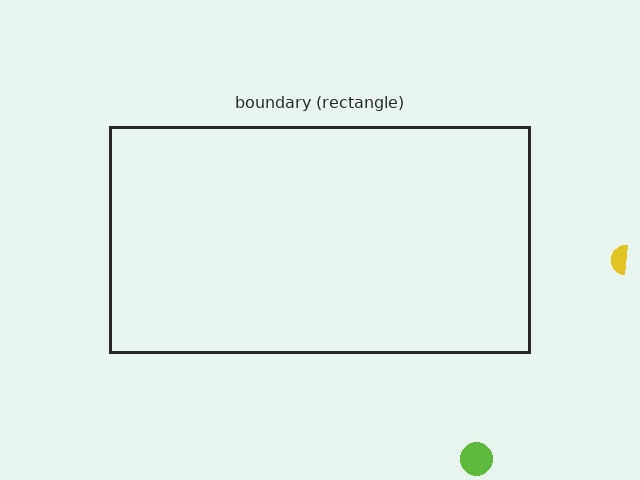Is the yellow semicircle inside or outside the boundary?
Outside.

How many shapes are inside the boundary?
0 inside, 2 outside.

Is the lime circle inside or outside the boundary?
Outside.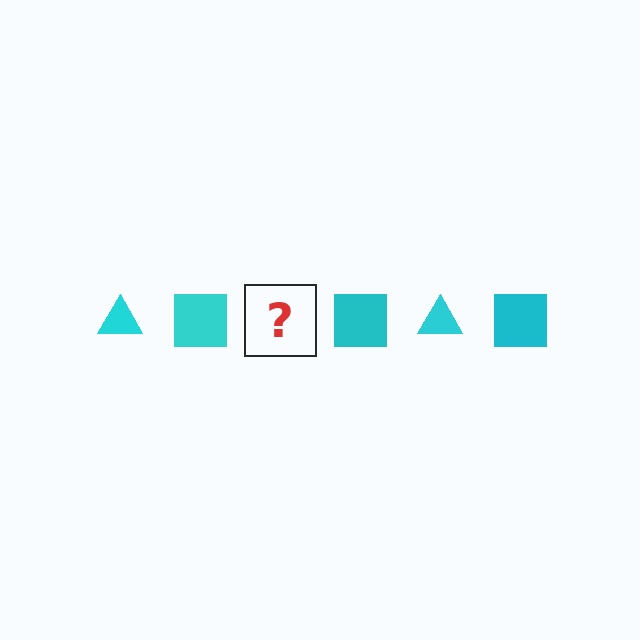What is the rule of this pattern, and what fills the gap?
The rule is that the pattern cycles through triangle, square shapes in cyan. The gap should be filled with a cyan triangle.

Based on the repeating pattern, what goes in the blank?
The blank should be a cyan triangle.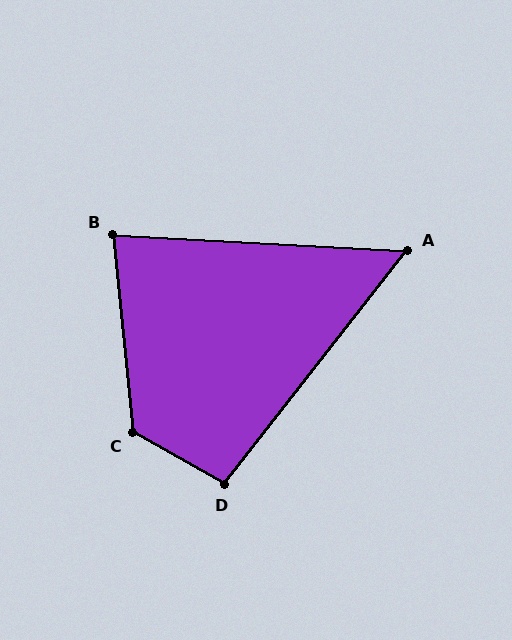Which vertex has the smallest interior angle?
A, at approximately 55 degrees.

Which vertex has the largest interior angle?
C, at approximately 125 degrees.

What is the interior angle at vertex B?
Approximately 81 degrees (acute).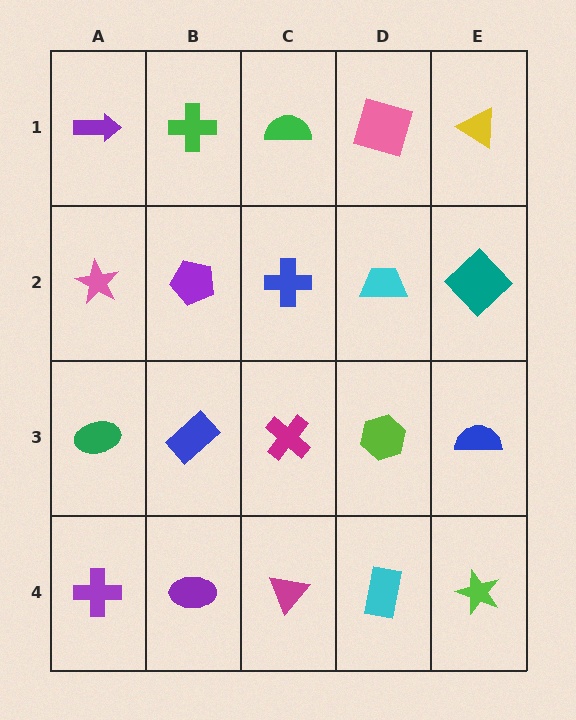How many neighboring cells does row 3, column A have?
3.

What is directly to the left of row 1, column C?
A green cross.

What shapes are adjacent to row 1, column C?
A blue cross (row 2, column C), a green cross (row 1, column B), a pink square (row 1, column D).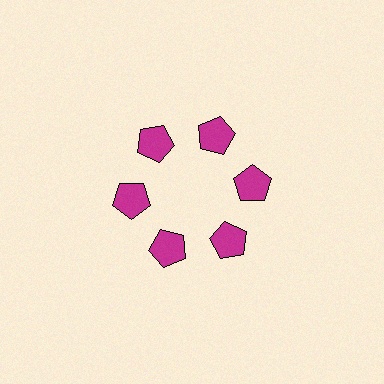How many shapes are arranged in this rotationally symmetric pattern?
There are 6 shapes, arranged in 6 groups of 1.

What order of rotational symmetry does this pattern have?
This pattern has 6-fold rotational symmetry.